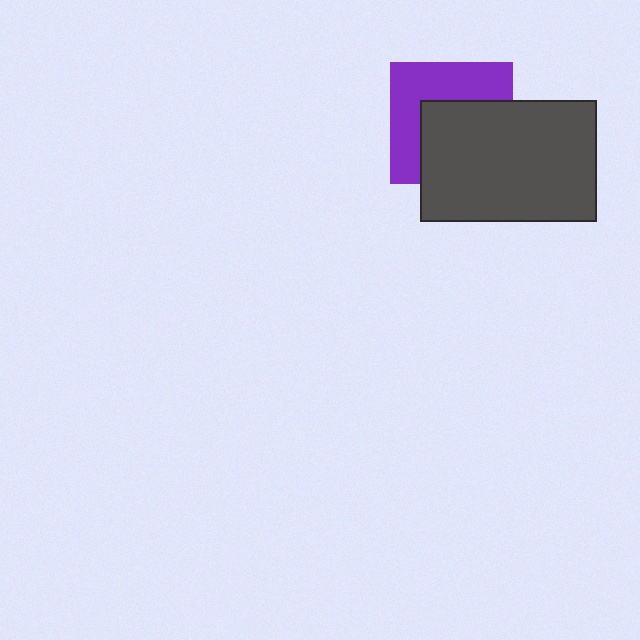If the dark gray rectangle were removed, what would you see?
You would see the complete purple square.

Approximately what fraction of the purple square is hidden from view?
Roughly 52% of the purple square is hidden behind the dark gray rectangle.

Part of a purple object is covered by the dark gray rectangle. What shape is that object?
It is a square.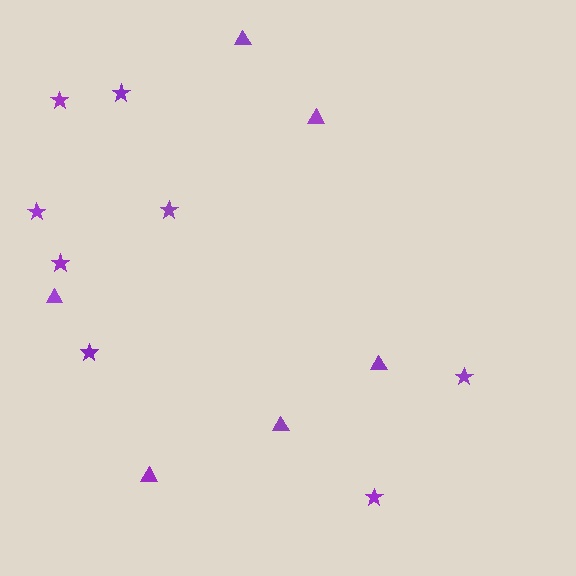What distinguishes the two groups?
There are 2 groups: one group of triangles (6) and one group of stars (8).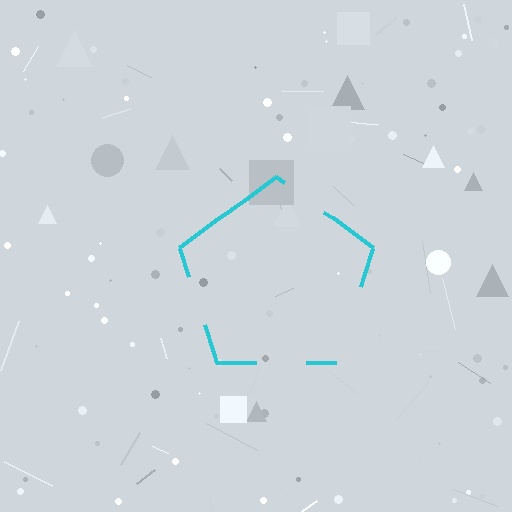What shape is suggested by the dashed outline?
The dashed outline suggests a pentagon.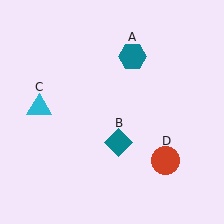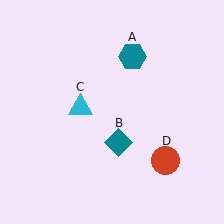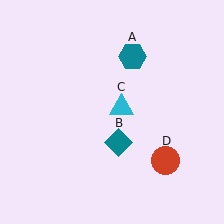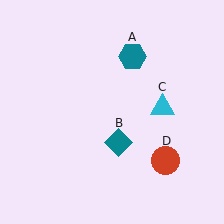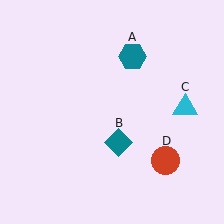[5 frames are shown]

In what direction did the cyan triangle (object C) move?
The cyan triangle (object C) moved right.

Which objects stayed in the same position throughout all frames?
Teal hexagon (object A) and teal diamond (object B) and red circle (object D) remained stationary.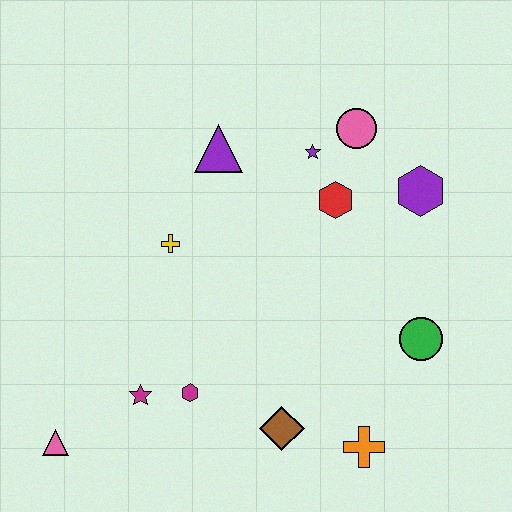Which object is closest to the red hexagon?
The purple star is closest to the red hexagon.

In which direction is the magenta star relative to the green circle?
The magenta star is to the left of the green circle.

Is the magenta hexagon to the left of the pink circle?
Yes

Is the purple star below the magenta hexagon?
No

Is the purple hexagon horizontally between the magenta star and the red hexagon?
No